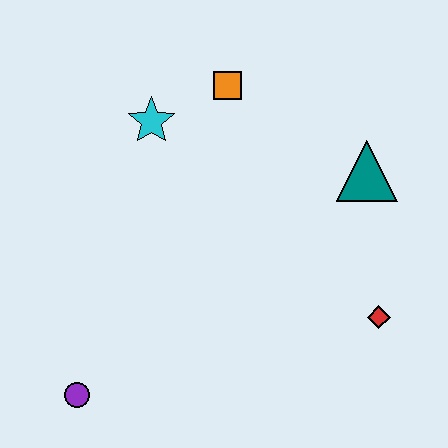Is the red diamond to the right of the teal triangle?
Yes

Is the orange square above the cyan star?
Yes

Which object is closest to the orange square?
The cyan star is closest to the orange square.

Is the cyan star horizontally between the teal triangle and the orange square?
No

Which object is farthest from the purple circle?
The teal triangle is farthest from the purple circle.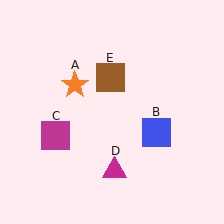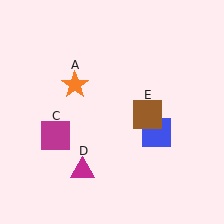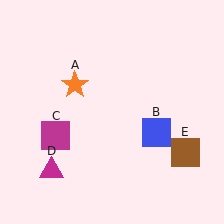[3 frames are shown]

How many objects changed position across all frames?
2 objects changed position: magenta triangle (object D), brown square (object E).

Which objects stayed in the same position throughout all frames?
Orange star (object A) and blue square (object B) and magenta square (object C) remained stationary.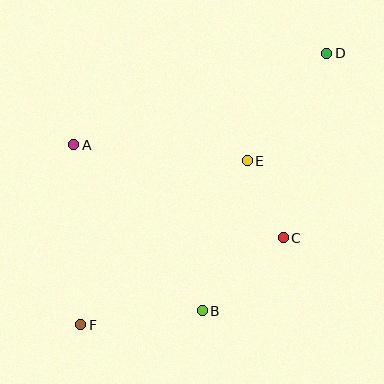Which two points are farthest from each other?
Points D and F are farthest from each other.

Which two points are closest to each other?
Points C and E are closest to each other.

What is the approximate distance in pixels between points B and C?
The distance between B and C is approximately 109 pixels.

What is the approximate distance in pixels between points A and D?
The distance between A and D is approximately 269 pixels.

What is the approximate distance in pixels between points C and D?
The distance between C and D is approximately 190 pixels.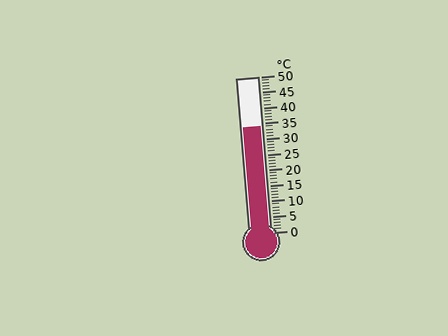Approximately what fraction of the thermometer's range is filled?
The thermometer is filled to approximately 70% of its range.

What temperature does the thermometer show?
The thermometer shows approximately 34°C.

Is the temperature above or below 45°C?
The temperature is below 45°C.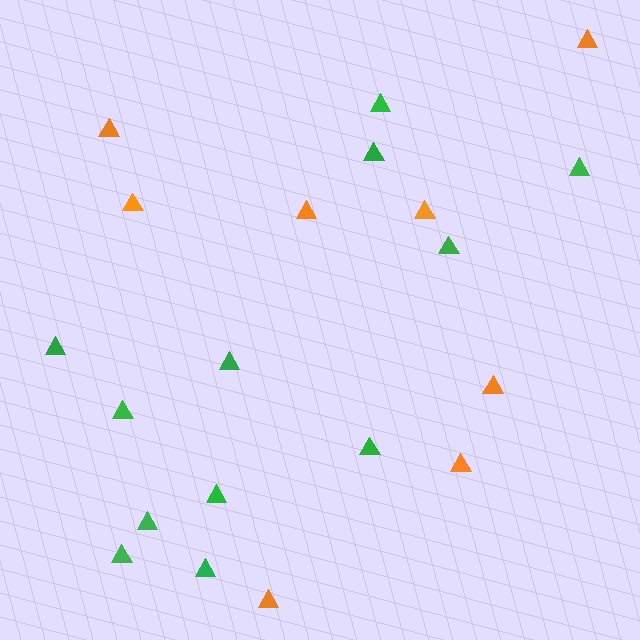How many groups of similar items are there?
There are 2 groups: one group of green triangles (12) and one group of orange triangles (8).